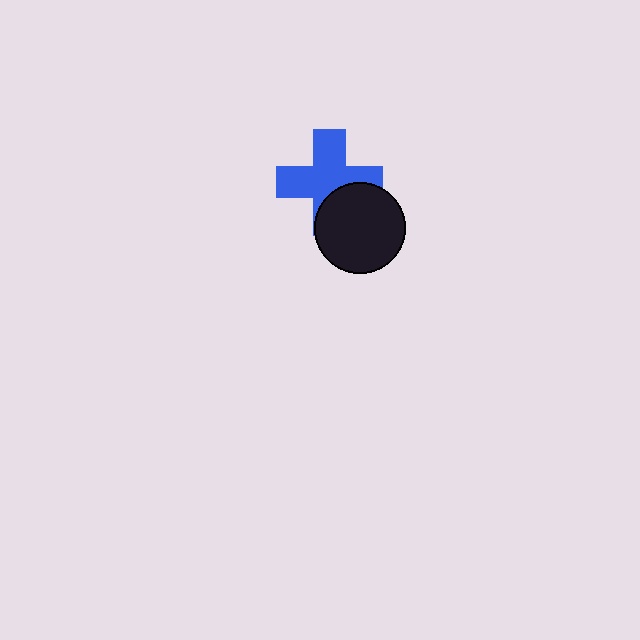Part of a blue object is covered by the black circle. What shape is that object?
It is a cross.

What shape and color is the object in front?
The object in front is a black circle.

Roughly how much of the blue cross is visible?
Most of it is visible (roughly 70%).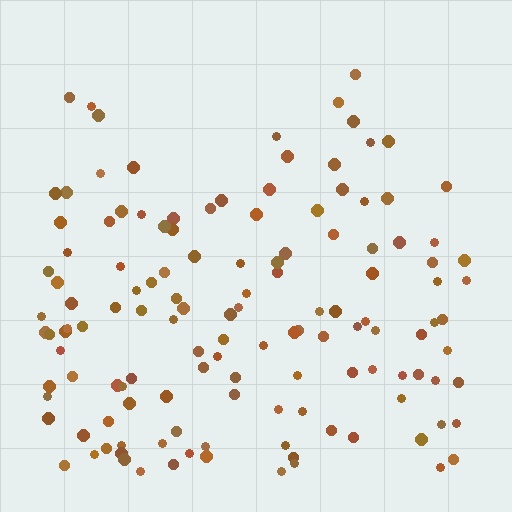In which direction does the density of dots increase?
From top to bottom, with the bottom side densest.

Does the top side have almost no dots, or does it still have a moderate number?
Still a moderate number, just noticeably fewer than the bottom.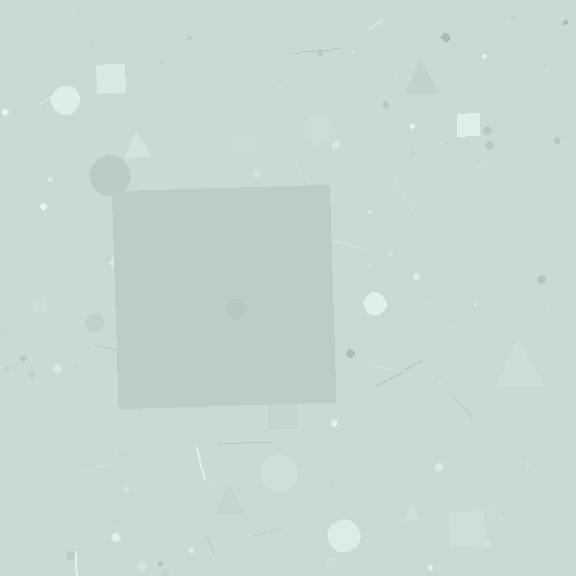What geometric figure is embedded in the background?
A square is embedded in the background.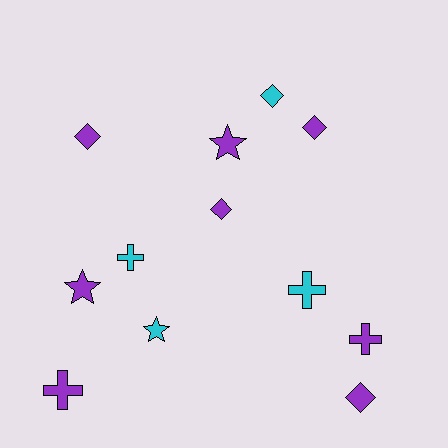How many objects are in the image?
There are 12 objects.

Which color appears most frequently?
Purple, with 8 objects.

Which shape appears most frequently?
Diamond, with 5 objects.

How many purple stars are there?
There are 2 purple stars.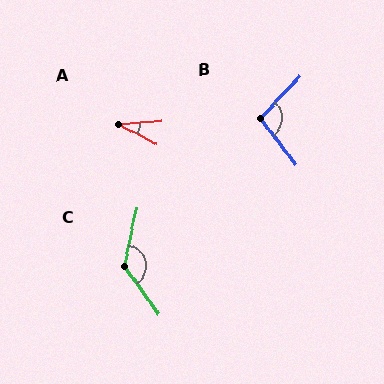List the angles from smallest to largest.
A (32°), B (99°), C (134°).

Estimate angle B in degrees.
Approximately 99 degrees.